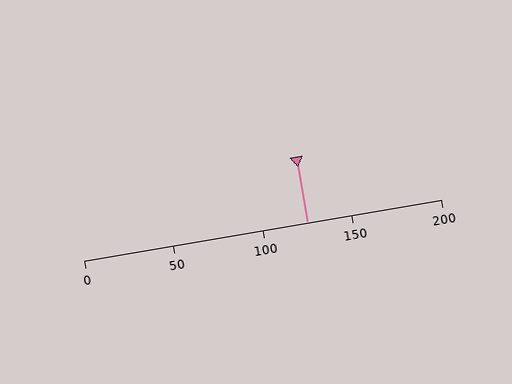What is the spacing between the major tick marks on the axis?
The major ticks are spaced 50 apart.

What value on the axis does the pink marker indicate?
The marker indicates approximately 125.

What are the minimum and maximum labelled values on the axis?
The axis runs from 0 to 200.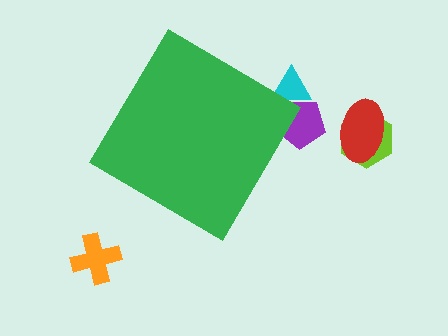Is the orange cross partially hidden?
No, the orange cross is fully visible.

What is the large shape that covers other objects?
A green diamond.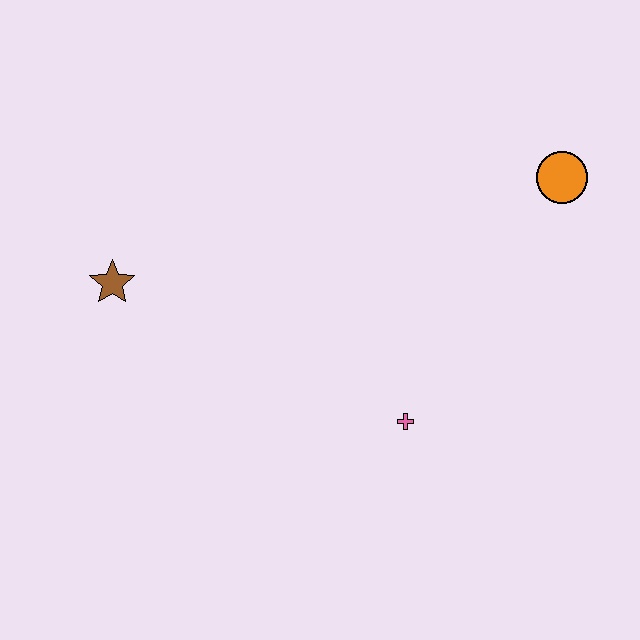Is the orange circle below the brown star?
No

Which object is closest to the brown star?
The pink cross is closest to the brown star.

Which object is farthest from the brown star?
The orange circle is farthest from the brown star.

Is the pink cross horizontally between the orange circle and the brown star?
Yes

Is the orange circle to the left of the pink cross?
No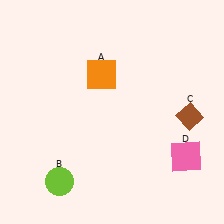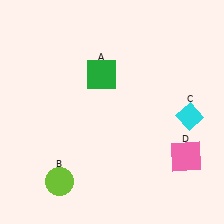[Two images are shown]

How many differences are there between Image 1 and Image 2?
There are 2 differences between the two images.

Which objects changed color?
A changed from orange to green. C changed from brown to cyan.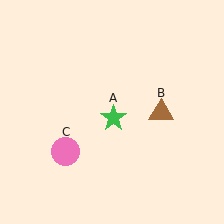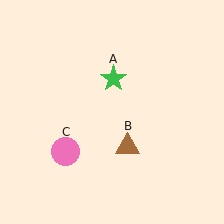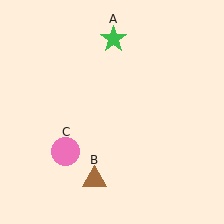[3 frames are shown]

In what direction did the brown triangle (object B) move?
The brown triangle (object B) moved down and to the left.